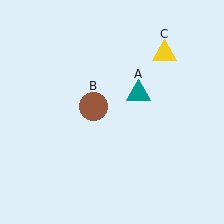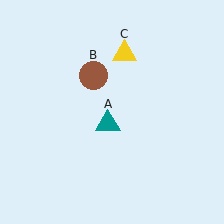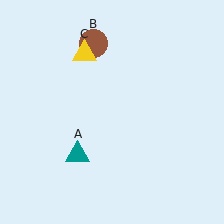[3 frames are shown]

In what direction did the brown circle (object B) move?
The brown circle (object B) moved up.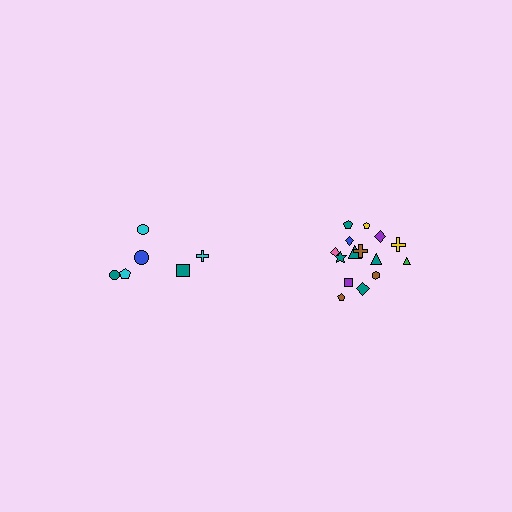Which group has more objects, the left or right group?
The right group.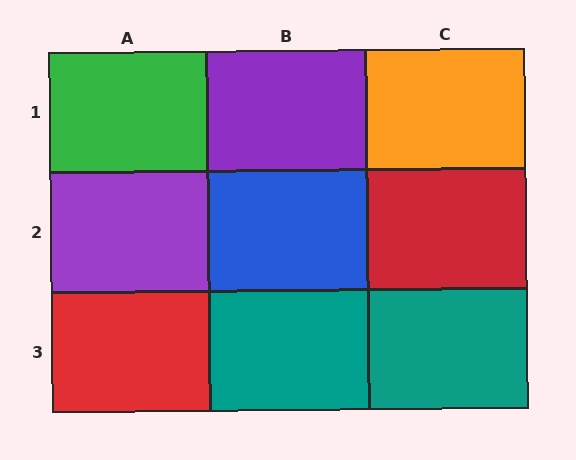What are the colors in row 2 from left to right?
Purple, blue, red.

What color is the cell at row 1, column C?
Orange.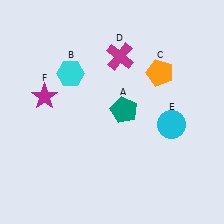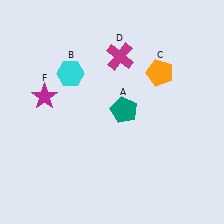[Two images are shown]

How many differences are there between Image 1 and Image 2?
There is 1 difference between the two images.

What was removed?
The cyan circle (E) was removed in Image 2.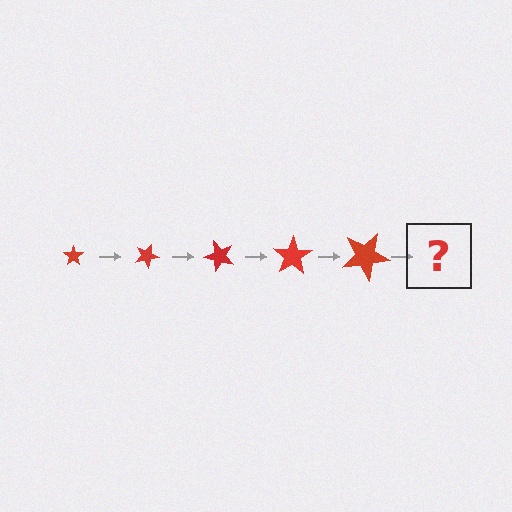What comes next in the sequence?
The next element should be a star, larger than the previous one and rotated 125 degrees from the start.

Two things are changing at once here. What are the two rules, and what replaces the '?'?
The two rules are that the star grows larger each step and it rotates 25 degrees each step. The '?' should be a star, larger than the previous one and rotated 125 degrees from the start.